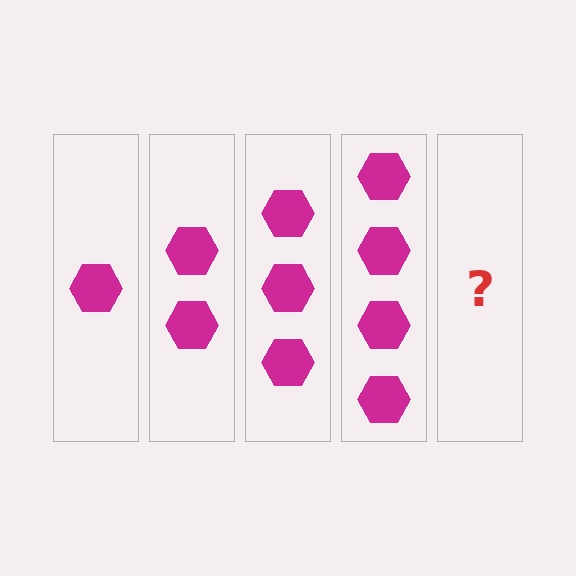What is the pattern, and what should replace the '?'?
The pattern is that each step adds one more hexagon. The '?' should be 5 hexagons.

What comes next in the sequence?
The next element should be 5 hexagons.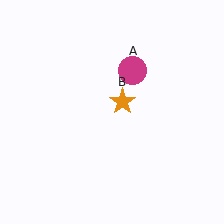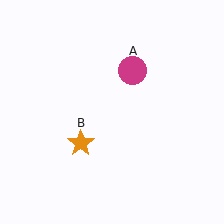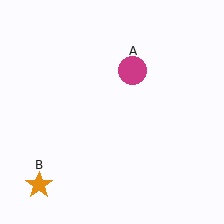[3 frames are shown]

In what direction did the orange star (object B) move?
The orange star (object B) moved down and to the left.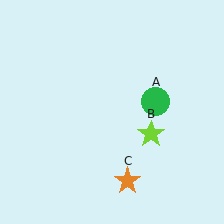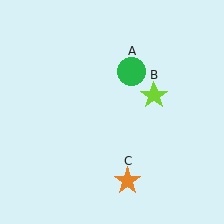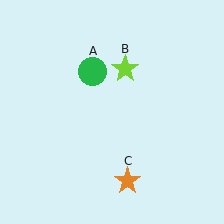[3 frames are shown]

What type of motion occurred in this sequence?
The green circle (object A), lime star (object B) rotated counterclockwise around the center of the scene.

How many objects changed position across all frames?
2 objects changed position: green circle (object A), lime star (object B).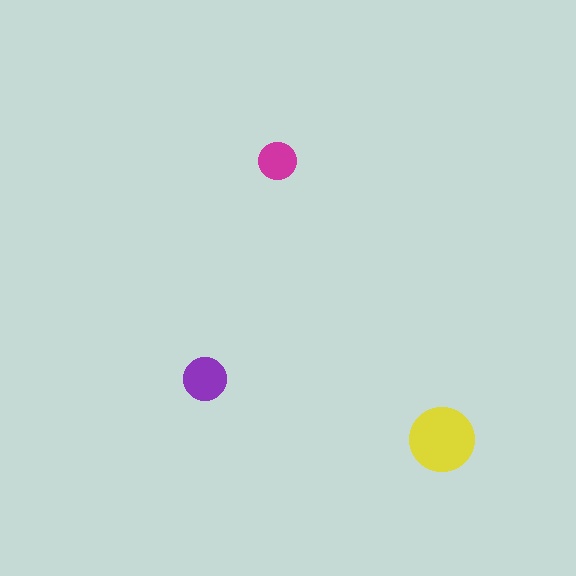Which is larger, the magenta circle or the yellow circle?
The yellow one.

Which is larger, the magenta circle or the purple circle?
The purple one.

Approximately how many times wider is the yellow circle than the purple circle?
About 1.5 times wider.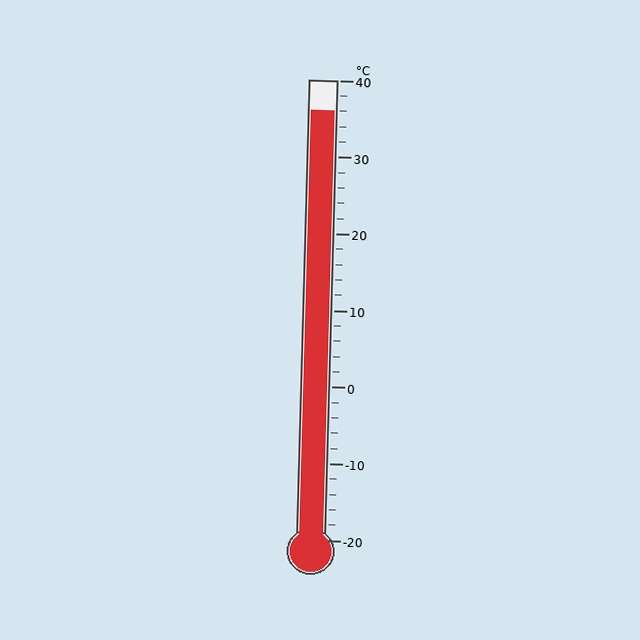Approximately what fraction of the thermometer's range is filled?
The thermometer is filled to approximately 95% of its range.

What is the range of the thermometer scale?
The thermometer scale ranges from -20°C to 40°C.